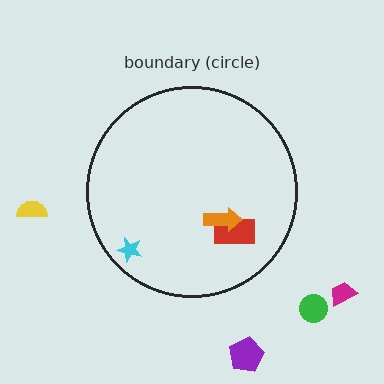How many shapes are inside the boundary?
3 inside, 4 outside.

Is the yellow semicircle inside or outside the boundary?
Outside.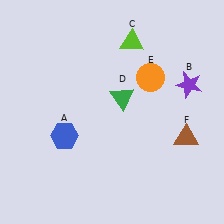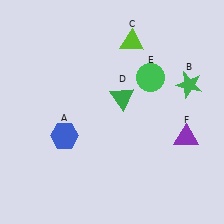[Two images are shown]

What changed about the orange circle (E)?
In Image 1, E is orange. In Image 2, it changed to green.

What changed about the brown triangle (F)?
In Image 1, F is brown. In Image 2, it changed to purple.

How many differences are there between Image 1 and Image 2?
There are 3 differences between the two images.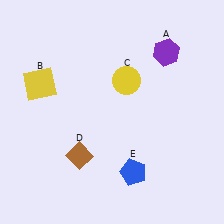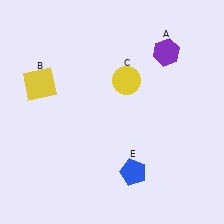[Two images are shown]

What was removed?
The brown diamond (D) was removed in Image 2.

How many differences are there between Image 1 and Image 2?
There is 1 difference between the two images.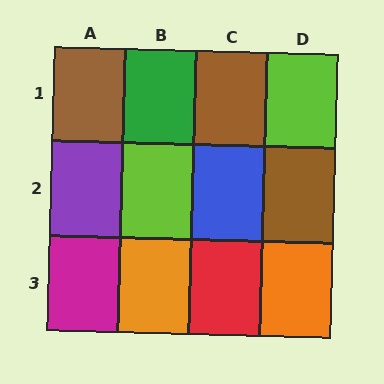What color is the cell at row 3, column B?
Orange.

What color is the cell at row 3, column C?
Red.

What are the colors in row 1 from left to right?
Brown, green, brown, lime.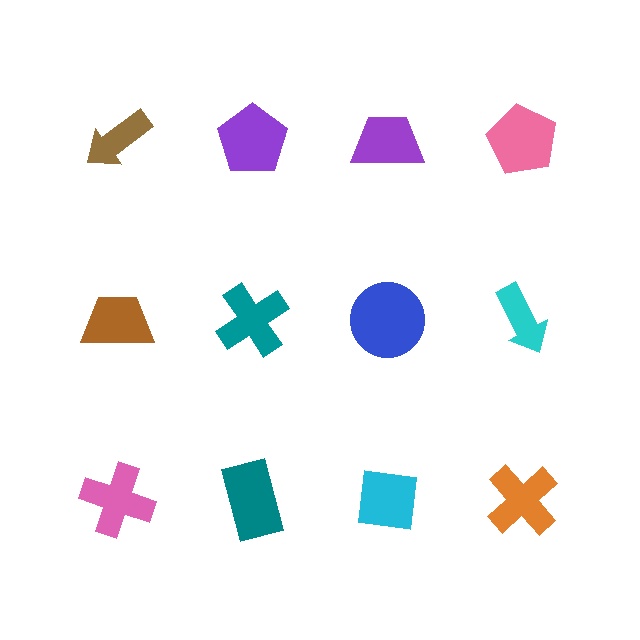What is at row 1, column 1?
A brown arrow.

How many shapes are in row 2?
4 shapes.